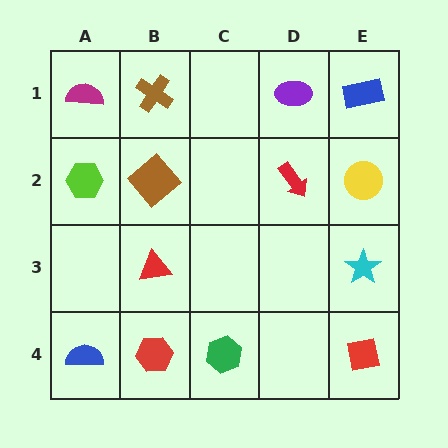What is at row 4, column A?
A blue semicircle.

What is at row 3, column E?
A cyan star.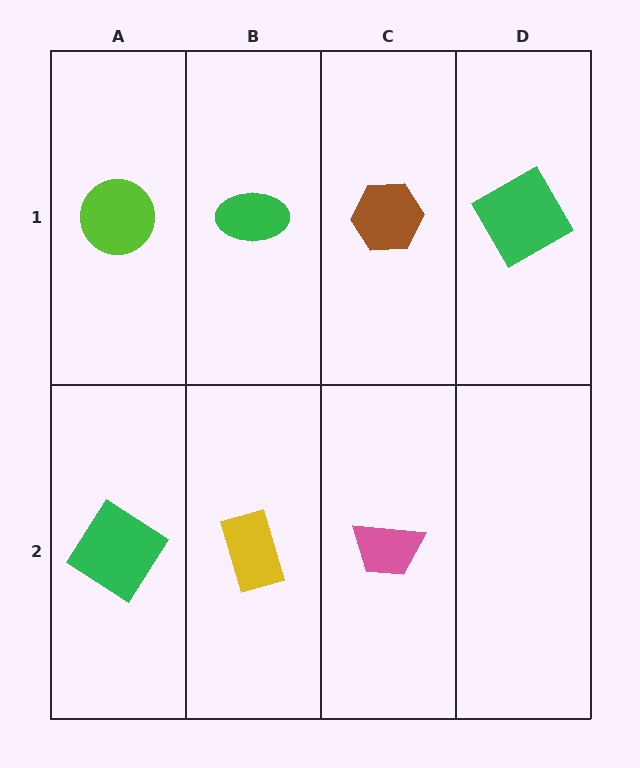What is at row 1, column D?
A green square.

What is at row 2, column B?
A yellow rectangle.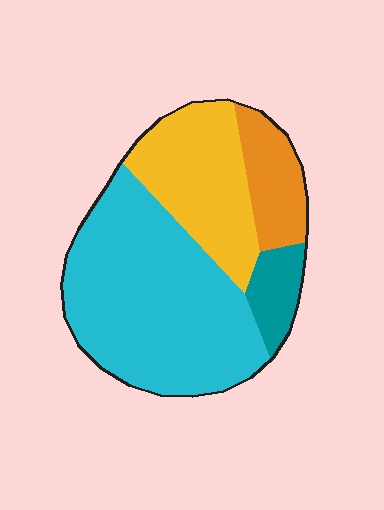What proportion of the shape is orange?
Orange takes up about one eighth (1/8) of the shape.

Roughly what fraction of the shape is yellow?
Yellow covers 26% of the shape.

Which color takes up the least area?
Teal, at roughly 10%.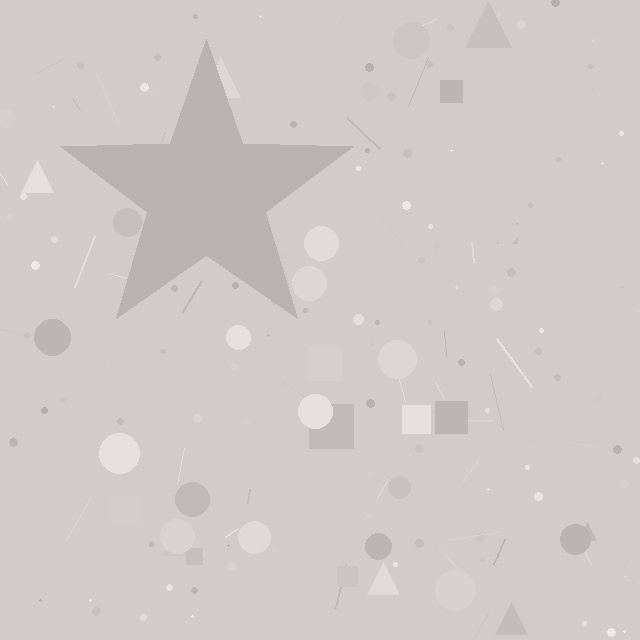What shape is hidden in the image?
A star is hidden in the image.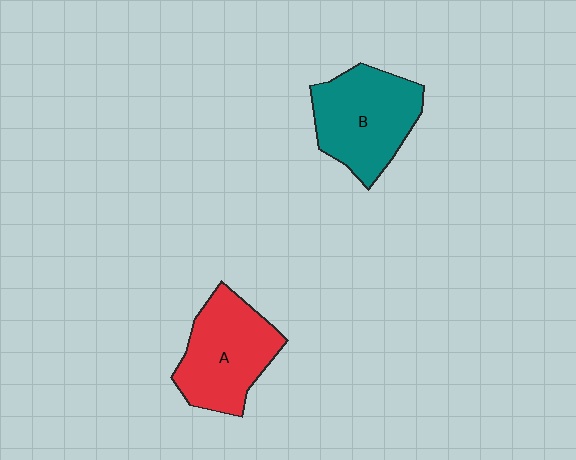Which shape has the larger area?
Shape B (teal).